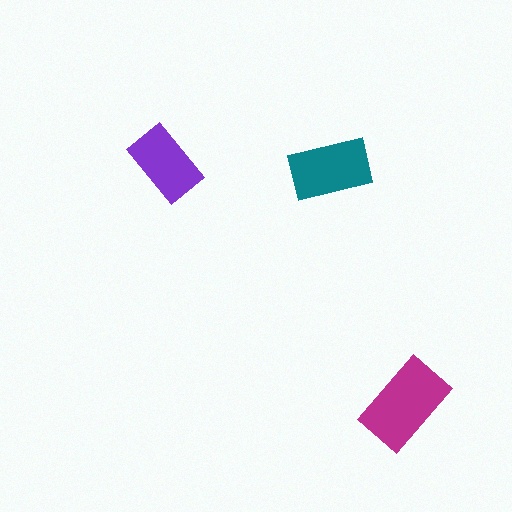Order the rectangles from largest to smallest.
the magenta one, the teal one, the purple one.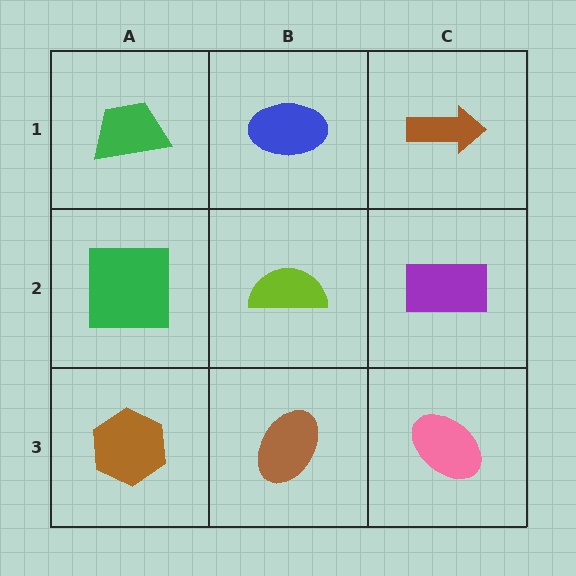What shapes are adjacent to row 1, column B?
A lime semicircle (row 2, column B), a green trapezoid (row 1, column A), a brown arrow (row 1, column C).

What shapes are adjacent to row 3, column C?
A purple rectangle (row 2, column C), a brown ellipse (row 3, column B).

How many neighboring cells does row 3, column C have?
2.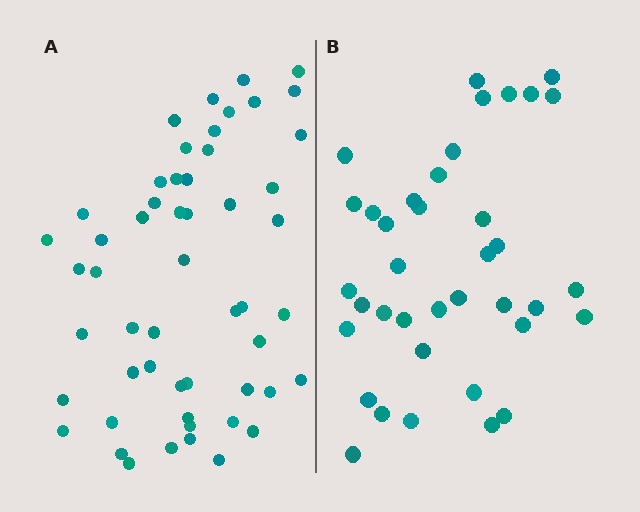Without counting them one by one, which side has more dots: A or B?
Region A (the left region) has more dots.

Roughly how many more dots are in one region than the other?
Region A has approximately 15 more dots than region B.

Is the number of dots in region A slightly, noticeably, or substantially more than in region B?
Region A has noticeably more, but not dramatically so. The ratio is roughly 1.4 to 1.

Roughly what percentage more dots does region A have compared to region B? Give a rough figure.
About 40% more.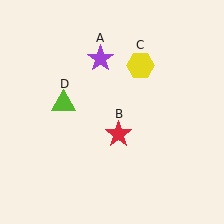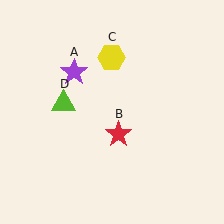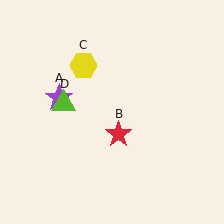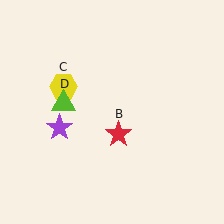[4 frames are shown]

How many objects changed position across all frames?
2 objects changed position: purple star (object A), yellow hexagon (object C).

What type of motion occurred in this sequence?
The purple star (object A), yellow hexagon (object C) rotated counterclockwise around the center of the scene.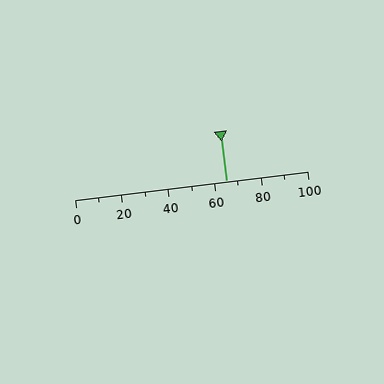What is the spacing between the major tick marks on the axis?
The major ticks are spaced 20 apart.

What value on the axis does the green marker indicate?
The marker indicates approximately 65.